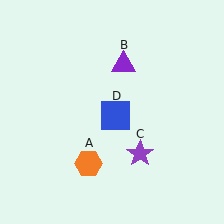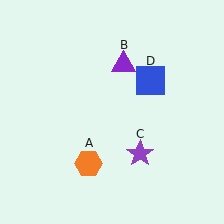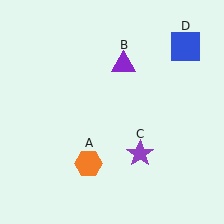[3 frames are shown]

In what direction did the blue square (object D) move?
The blue square (object D) moved up and to the right.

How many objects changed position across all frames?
1 object changed position: blue square (object D).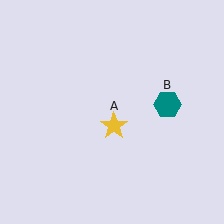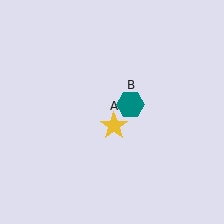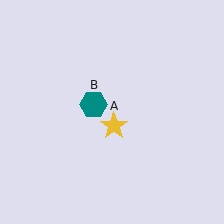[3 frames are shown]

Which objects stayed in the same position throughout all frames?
Yellow star (object A) remained stationary.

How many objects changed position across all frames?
1 object changed position: teal hexagon (object B).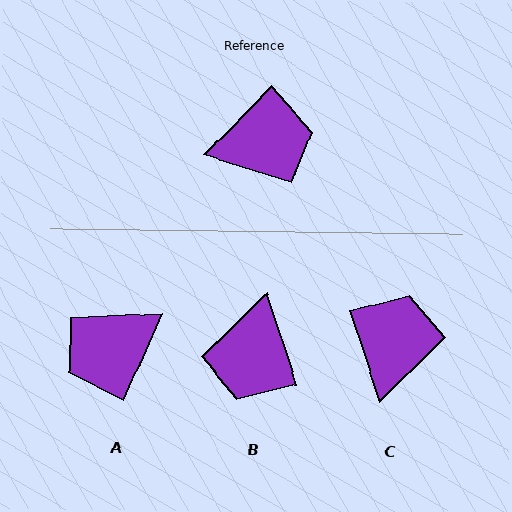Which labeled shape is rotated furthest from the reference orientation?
A, about 160 degrees away.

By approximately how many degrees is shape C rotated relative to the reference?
Approximately 62 degrees counter-clockwise.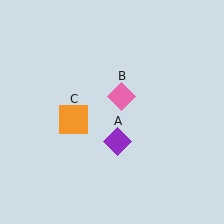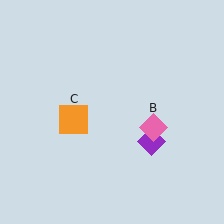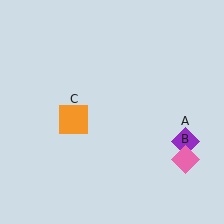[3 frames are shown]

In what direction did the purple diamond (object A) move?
The purple diamond (object A) moved right.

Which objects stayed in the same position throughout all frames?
Orange square (object C) remained stationary.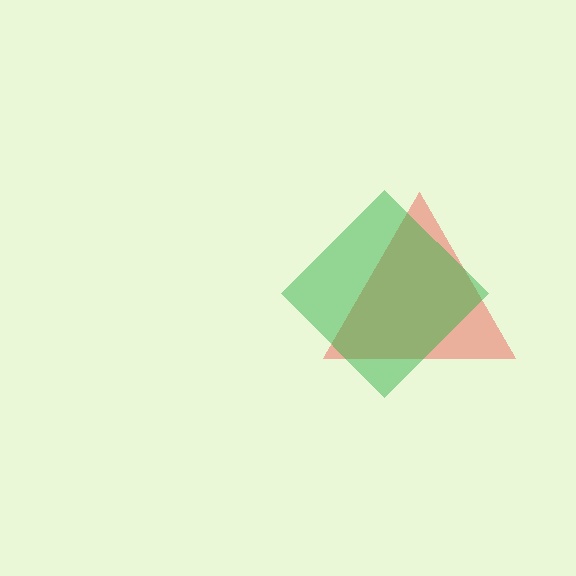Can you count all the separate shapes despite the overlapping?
Yes, there are 2 separate shapes.